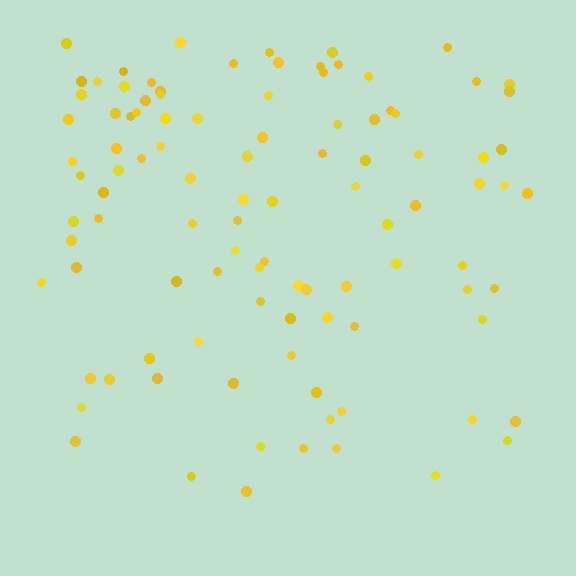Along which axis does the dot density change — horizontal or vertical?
Vertical.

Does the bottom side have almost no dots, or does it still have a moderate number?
Still a moderate number, just noticeably fewer than the top.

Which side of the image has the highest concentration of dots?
The top.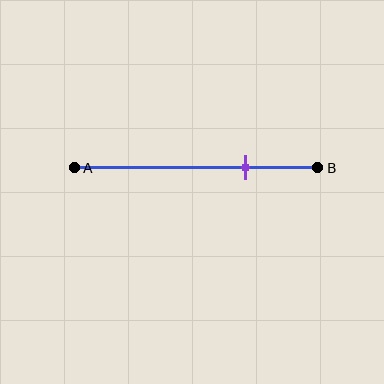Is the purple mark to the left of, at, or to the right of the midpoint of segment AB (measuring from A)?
The purple mark is to the right of the midpoint of segment AB.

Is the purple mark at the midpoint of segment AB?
No, the mark is at about 70% from A, not at the 50% midpoint.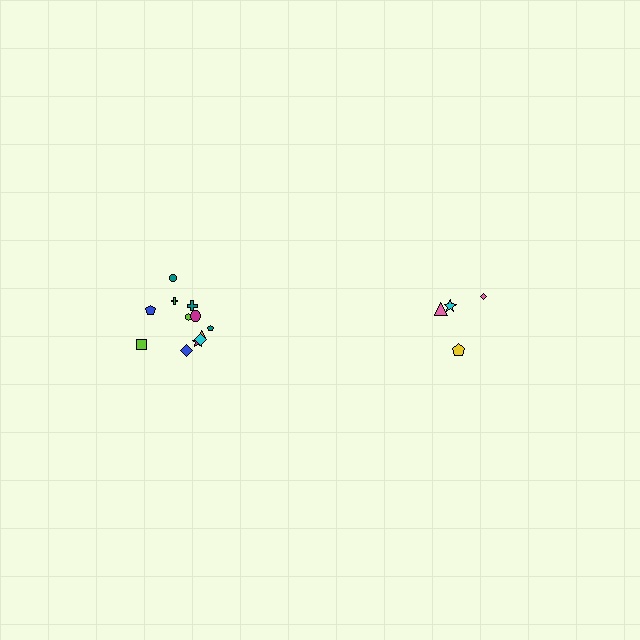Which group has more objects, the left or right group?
The left group.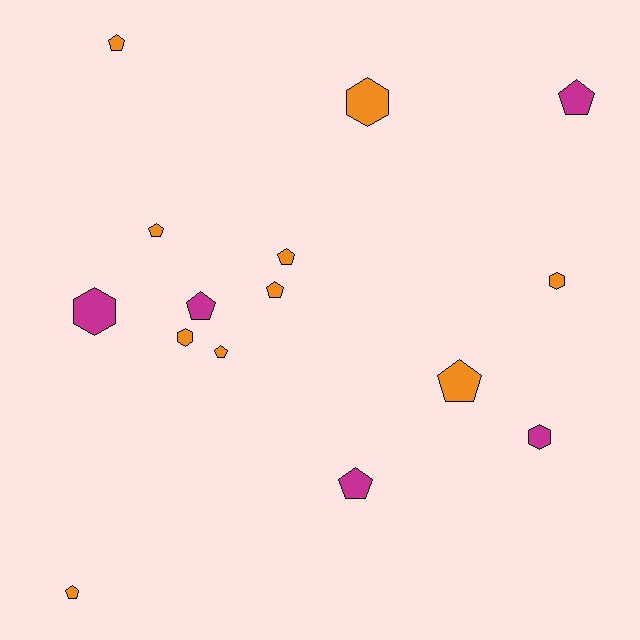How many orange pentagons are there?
There are 7 orange pentagons.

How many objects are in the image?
There are 15 objects.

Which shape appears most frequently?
Pentagon, with 10 objects.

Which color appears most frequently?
Orange, with 10 objects.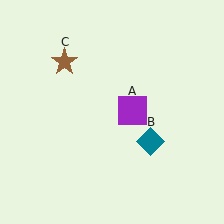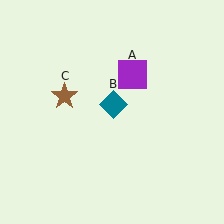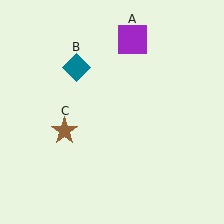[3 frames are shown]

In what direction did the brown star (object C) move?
The brown star (object C) moved down.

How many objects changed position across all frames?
3 objects changed position: purple square (object A), teal diamond (object B), brown star (object C).